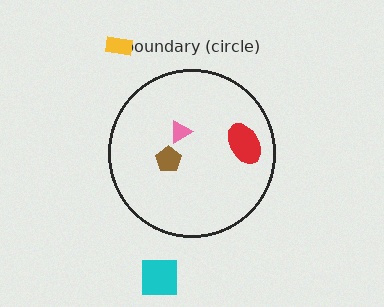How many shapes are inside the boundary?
3 inside, 2 outside.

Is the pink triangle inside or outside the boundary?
Inside.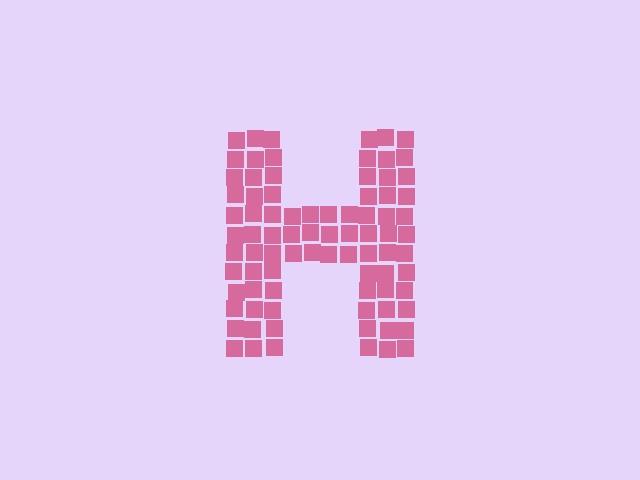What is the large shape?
The large shape is the letter H.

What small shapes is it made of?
It is made of small squares.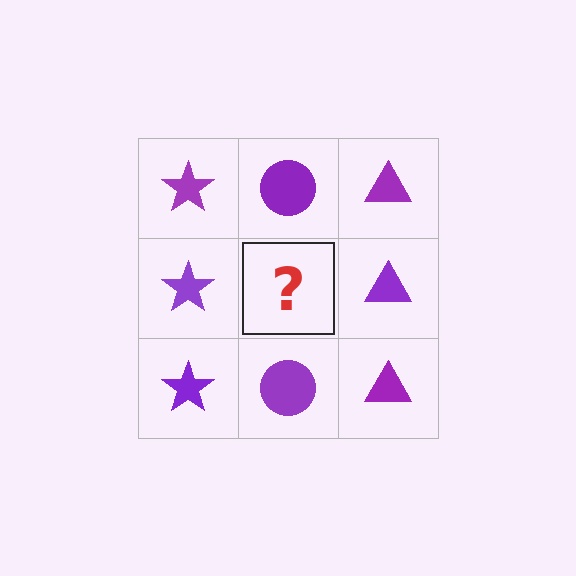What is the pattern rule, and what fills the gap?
The rule is that each column has a consistent shape. The gap should be filled with a purple circle.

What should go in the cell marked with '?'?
The missing cell should contain a purple circle.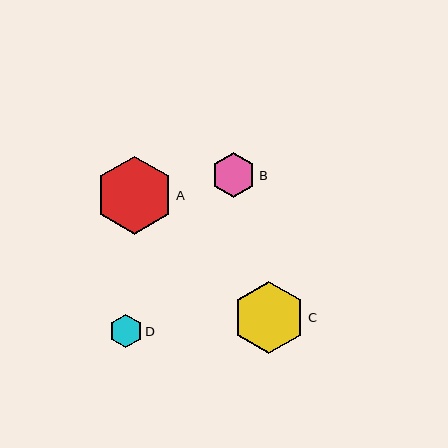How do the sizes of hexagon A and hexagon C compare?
Hexagon A and hexagon C are approximately the same size.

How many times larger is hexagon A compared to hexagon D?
Hexagon A is approximately 2.3 times the size of hexagon D.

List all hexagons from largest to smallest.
From largest to smallest: A, C, B, D.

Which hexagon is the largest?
Hexagon A is the largest with a size of approximately 78 pixels.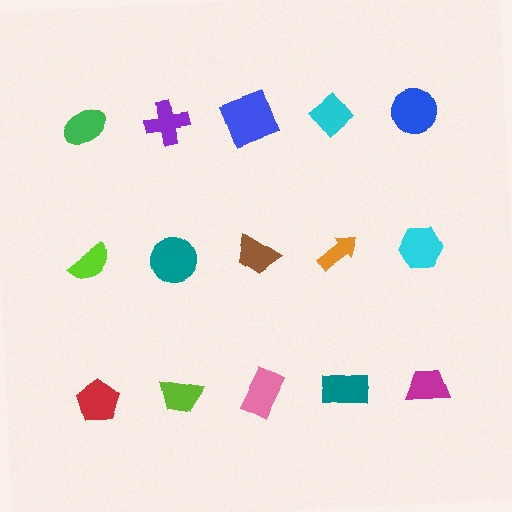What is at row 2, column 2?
A teal circle.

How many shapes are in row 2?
5 shapes.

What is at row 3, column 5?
A magenta trapezoid.